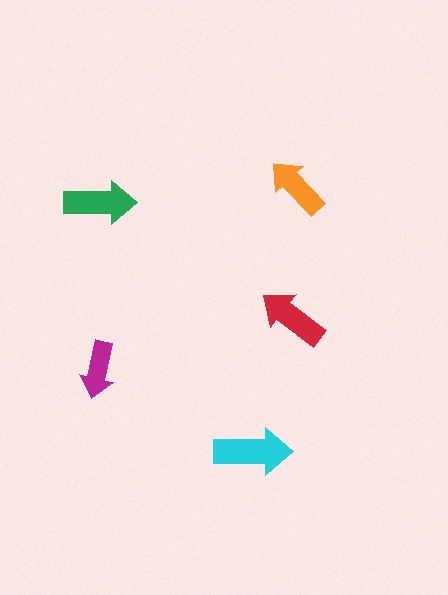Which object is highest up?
The orange arrow is topmost.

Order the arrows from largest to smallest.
the cyan one, the green one, the red one, the orange one, the magenta one.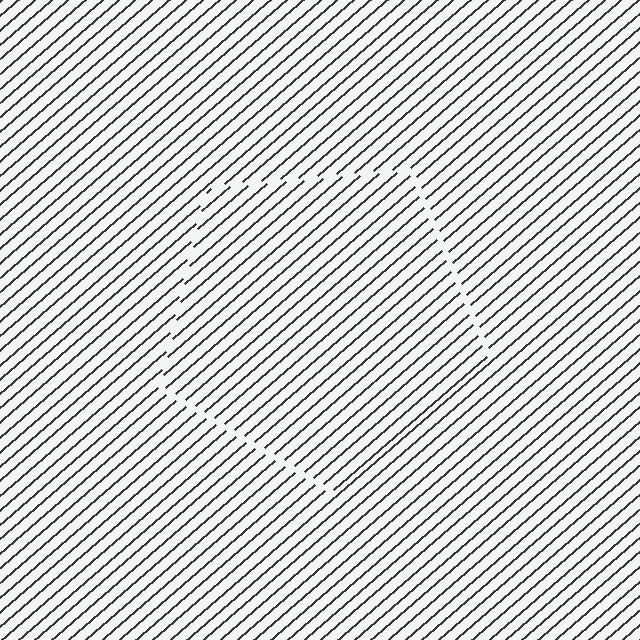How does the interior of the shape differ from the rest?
The interior of the shape contains the same grating, shifted by half a period — the contour is defined by the phase discontinuity where line-ends from the inner and outer gratings abut.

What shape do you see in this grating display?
An illusory pentagon. The interior of the shape contains the same grating, shifted by half a period — the contour is defined by the phase discontinuity where line-ends from the inner and outer gratings abut.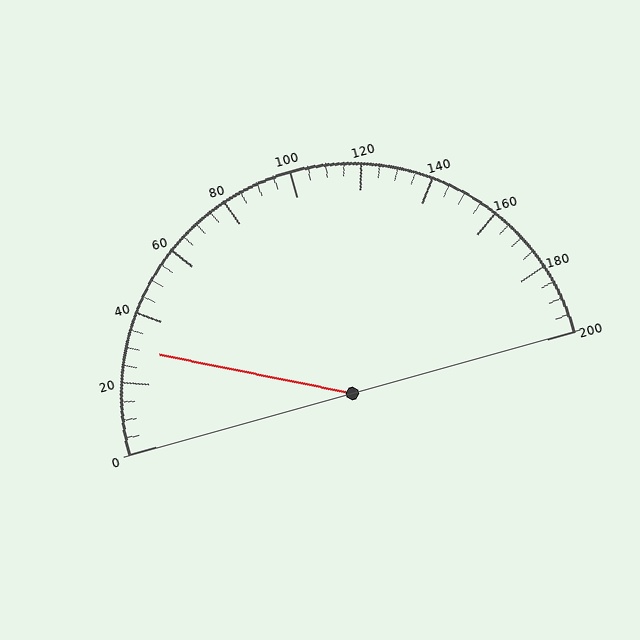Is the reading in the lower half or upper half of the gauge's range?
The reading is in the lower half of the range (0 to 200).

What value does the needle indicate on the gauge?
The needle indicates approximately 30.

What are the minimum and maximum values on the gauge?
The gauge ranges from 0 to 200.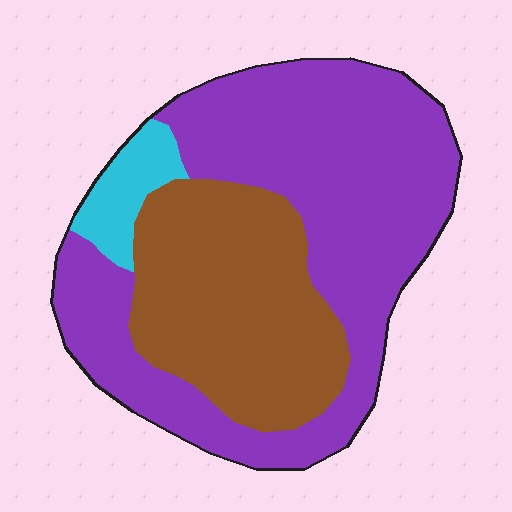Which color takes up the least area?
Cyan, at roughly 5%.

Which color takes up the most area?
Purple, at roughly 60%.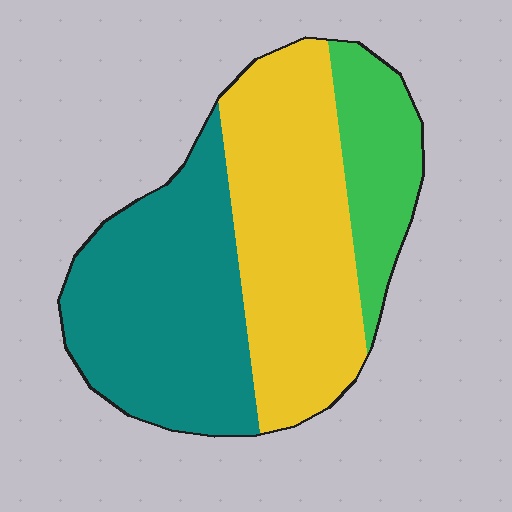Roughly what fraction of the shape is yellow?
Yellow covers around 40% of the shape.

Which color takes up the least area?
Green, at roughly 15%.